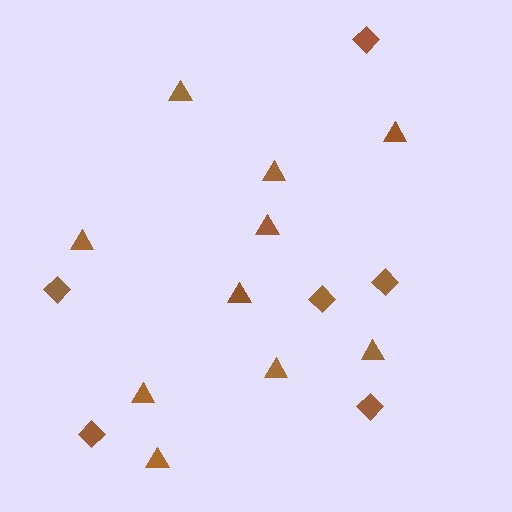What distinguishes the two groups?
There are 2 groups: one group of triangles (10) and one group of diamonds (6).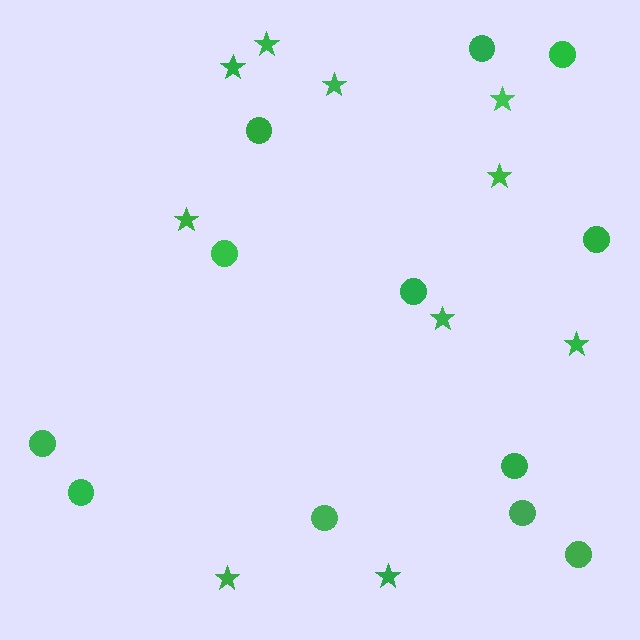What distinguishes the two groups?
There are 2 groups: one group of stars (10) and one group of circles (12).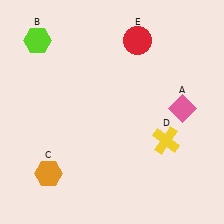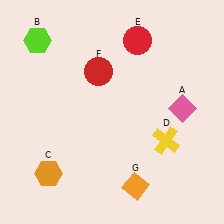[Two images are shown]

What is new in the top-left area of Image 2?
A red circle (F) was added in the top-left area of Image 2.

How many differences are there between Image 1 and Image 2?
There are 2 differences between the two images.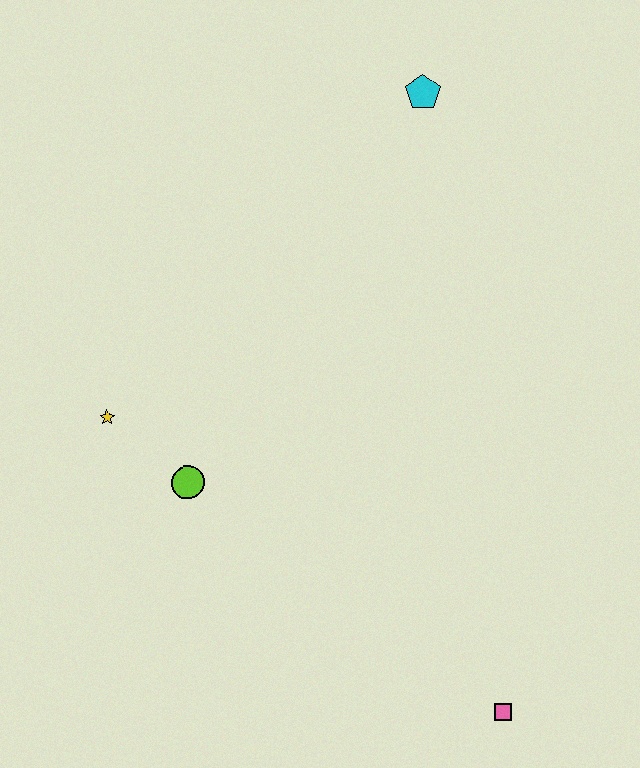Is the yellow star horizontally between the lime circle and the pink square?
No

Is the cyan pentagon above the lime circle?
Yes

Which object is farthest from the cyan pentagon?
The pink square is farthest from the cyan pentagon.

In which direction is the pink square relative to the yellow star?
The pink square is to the right of the yellow star.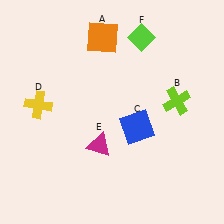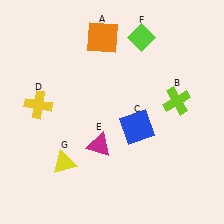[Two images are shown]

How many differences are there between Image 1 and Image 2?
There is 1 difference between the two images.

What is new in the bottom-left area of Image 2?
A yellow triangle (G) was added in the bottom-left area of Image 2.